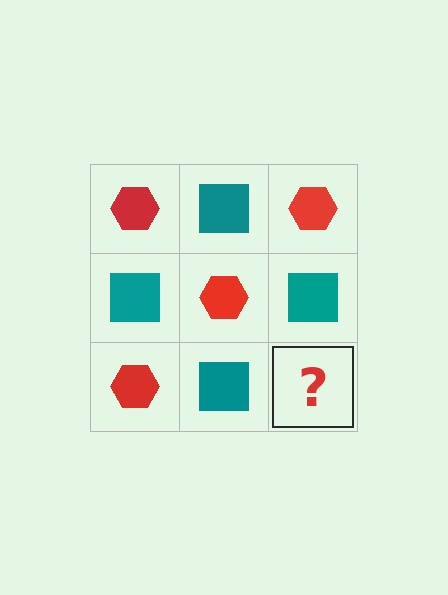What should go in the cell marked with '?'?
The missing cell should contain a red hexagon.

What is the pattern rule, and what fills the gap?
The rule is that it alternates red hexagon and teal square in a checkerboard pattern. The gap should be filled with a red hexagon.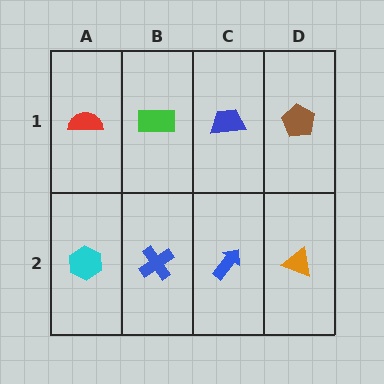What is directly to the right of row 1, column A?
A green rectangle.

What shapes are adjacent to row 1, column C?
A blue arrow (row 2, column C), a green rectangle (row 1, column B), a brown pentagon (row 1, column D).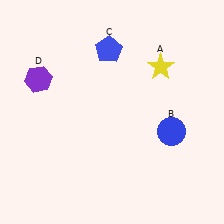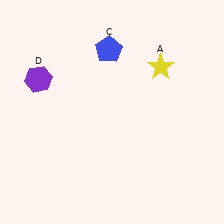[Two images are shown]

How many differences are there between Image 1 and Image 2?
There is 1 difference between the two images.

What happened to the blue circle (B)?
The blue circle (B) was removed in Image 2. It was in the bottom-right area of Image 1.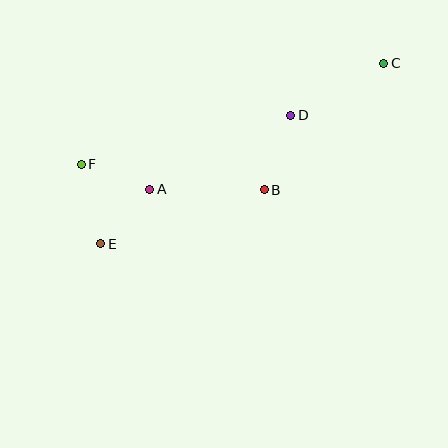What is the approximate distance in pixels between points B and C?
The distance between B and C is approximately 174 pixels.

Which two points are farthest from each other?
Points C and E are farthest from each other.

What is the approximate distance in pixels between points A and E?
The distance between A and E is approximately 73 pixels.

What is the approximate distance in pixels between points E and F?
The distance between E and F is approximately 82 pixels.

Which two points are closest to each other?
Points A and F are closest to each other.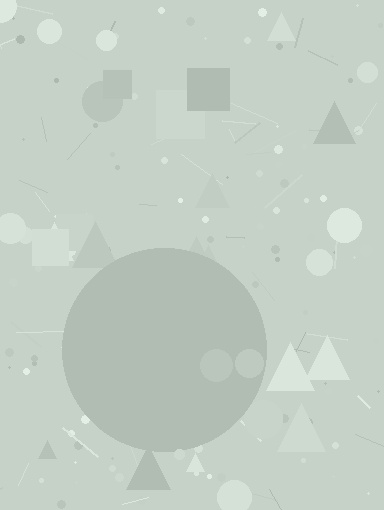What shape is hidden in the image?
A circle is hidden in the image.